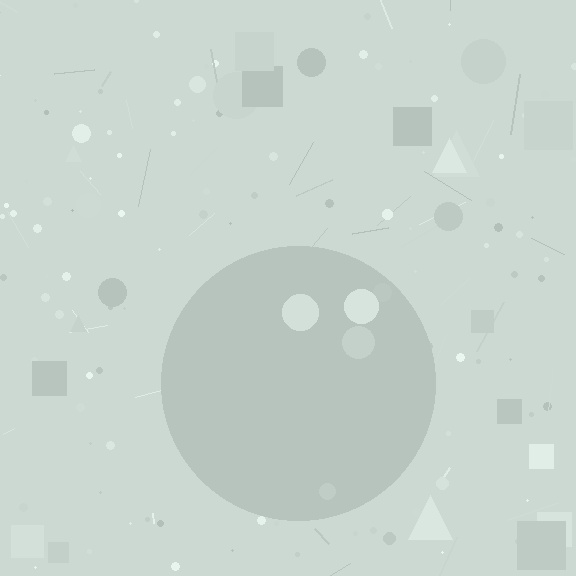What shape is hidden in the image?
A circle is hidden in the image.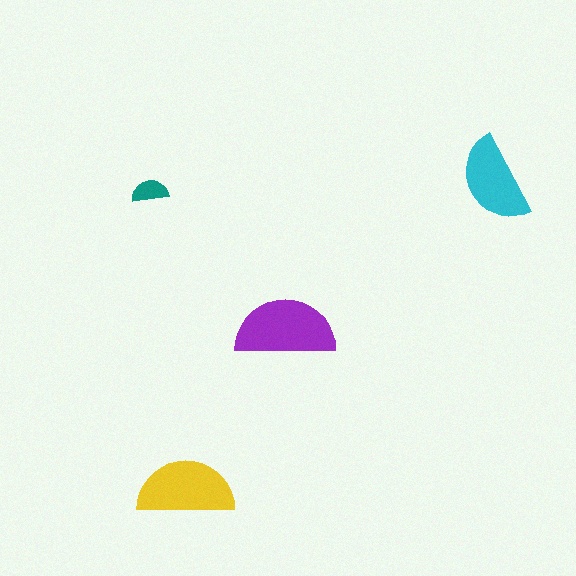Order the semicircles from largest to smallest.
the purple one, the yellow one, the cyan one, the teal one.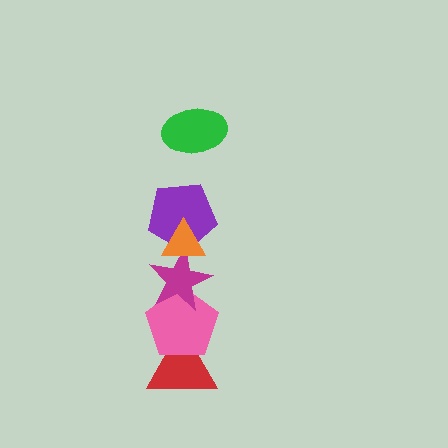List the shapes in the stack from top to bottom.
From top to bottom: the green ellipse, the orange triangle, the purple pentagon, the magenta star, the pink pentagon, the red triangle.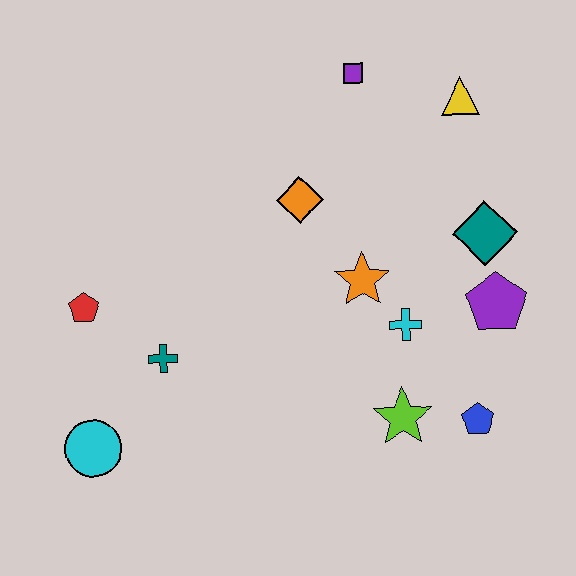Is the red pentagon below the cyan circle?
No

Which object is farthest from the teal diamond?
The cyan circle is farthest from the teal diamond.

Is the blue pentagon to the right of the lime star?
Yes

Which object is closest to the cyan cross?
The orange star is closest to the cyan cross.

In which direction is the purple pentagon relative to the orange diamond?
The purple pentagon is to the right of the orange diamond.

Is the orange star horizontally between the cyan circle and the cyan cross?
Yes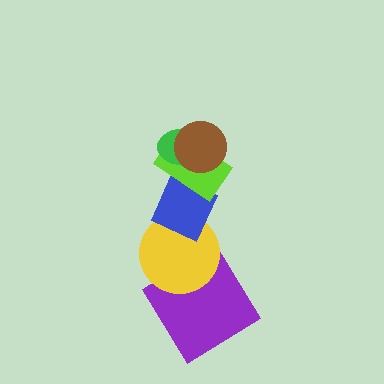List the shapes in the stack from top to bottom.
From top to bottom: the brown circle, the green ellipse, the lime rectangle, the blue diamond, the yellow circle, the purple diamond.